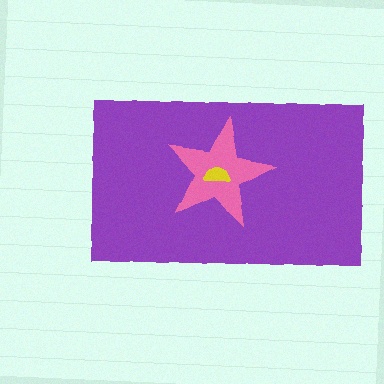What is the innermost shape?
The yellow semicircle.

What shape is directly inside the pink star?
The yellow semicircle.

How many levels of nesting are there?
3.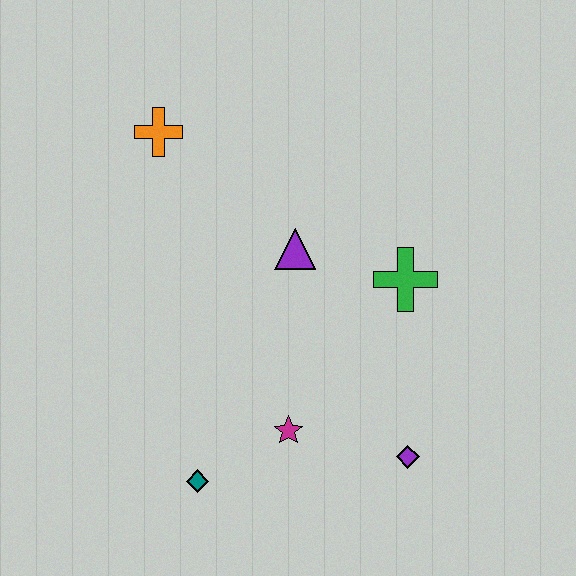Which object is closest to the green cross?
The purple triangle is closest to the green cross.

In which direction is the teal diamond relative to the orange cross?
The teal diamond is below the orange cross.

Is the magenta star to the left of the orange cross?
No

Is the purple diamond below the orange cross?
Yes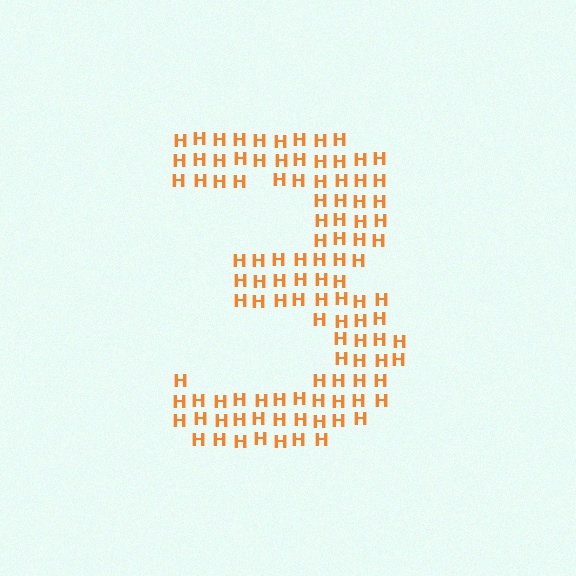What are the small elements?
The small elements are letter H's.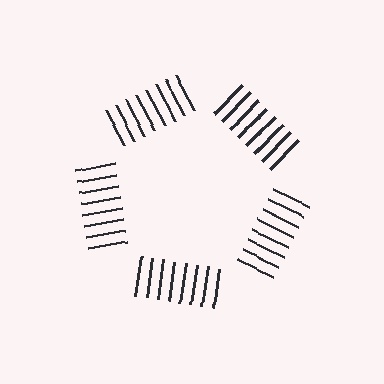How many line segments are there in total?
40 — 8 along each of the 5 edges.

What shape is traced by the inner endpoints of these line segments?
An illusory pentagon — the line segments terminate on its edges but no continuous stroke is drawn.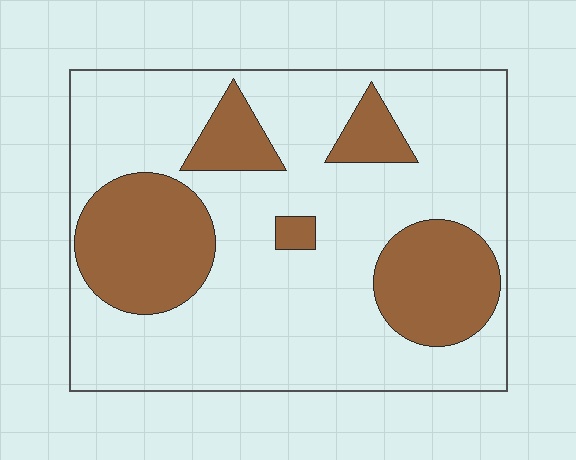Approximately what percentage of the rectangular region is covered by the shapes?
Approximately 30%.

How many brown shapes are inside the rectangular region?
5.